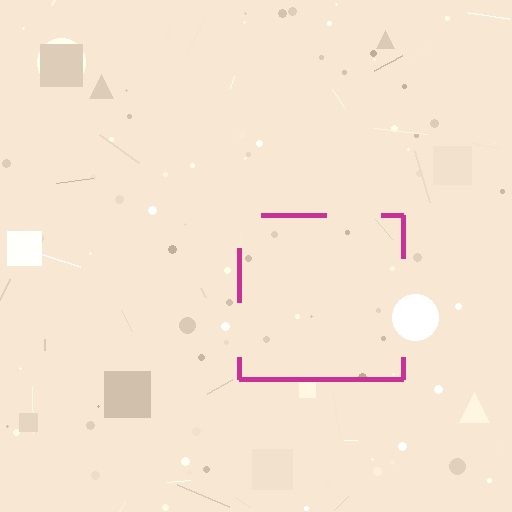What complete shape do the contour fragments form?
The contour fragments form a square.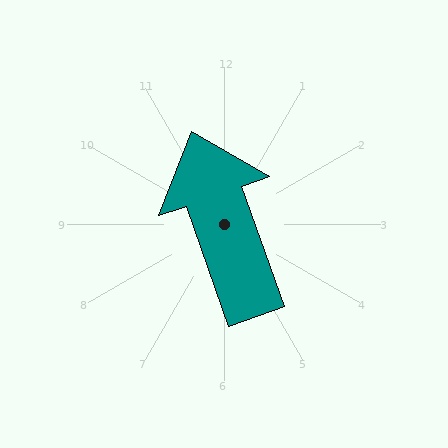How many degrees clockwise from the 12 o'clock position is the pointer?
Approximately 341 degrees.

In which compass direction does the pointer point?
North.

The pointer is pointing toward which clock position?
Roughly 11 o'clock.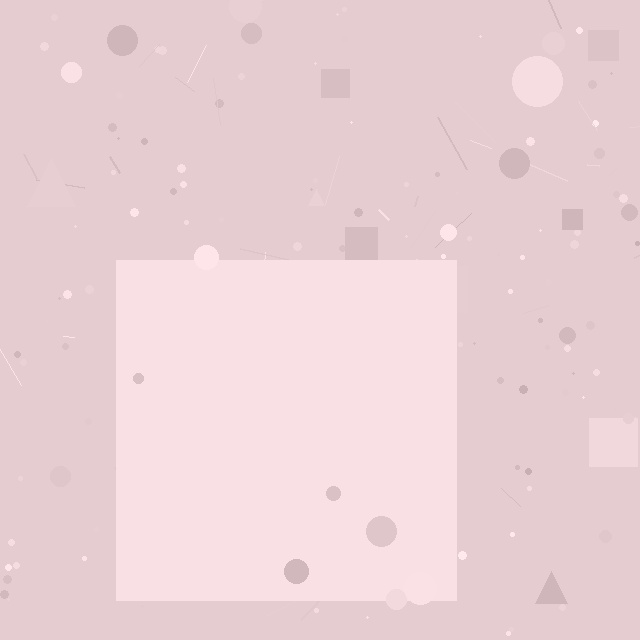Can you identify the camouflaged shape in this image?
The camouflaged shape is a square.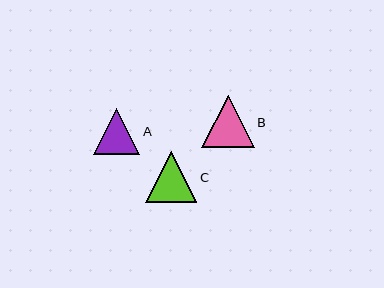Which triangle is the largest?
Triangle B is the largest with a size of approximately 52 pixels.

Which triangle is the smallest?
Triangle A is the smallest with a size of approximately 47 pixels.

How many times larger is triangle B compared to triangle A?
Triangle B is approximately 1.1 times the size of triangle A.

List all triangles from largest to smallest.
From largest to smallest: B, C, A.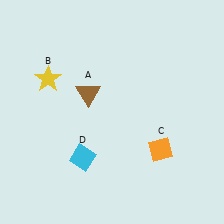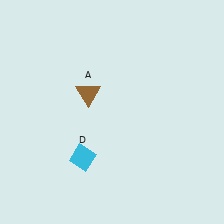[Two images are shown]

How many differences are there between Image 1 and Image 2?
There are 2 differences between the two images.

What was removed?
The orange diamond (C), the yellow star (B) were removed in Image 2.